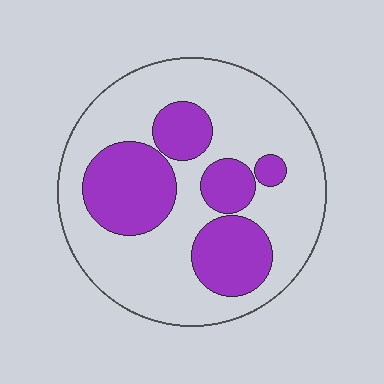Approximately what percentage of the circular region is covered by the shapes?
Approximately 30%.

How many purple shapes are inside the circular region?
5.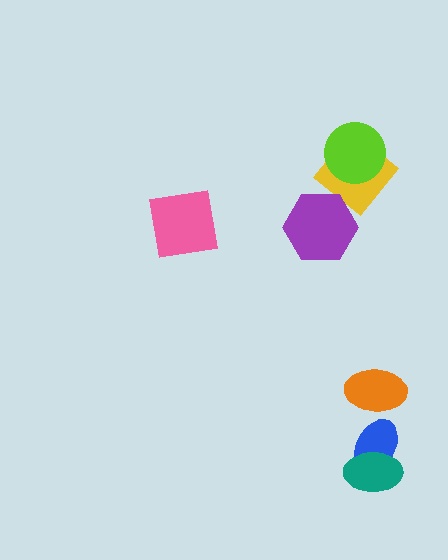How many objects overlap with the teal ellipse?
1 object overlaps with the teal ellipse.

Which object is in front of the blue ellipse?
The teal ellipse is in front of the blue ellipse.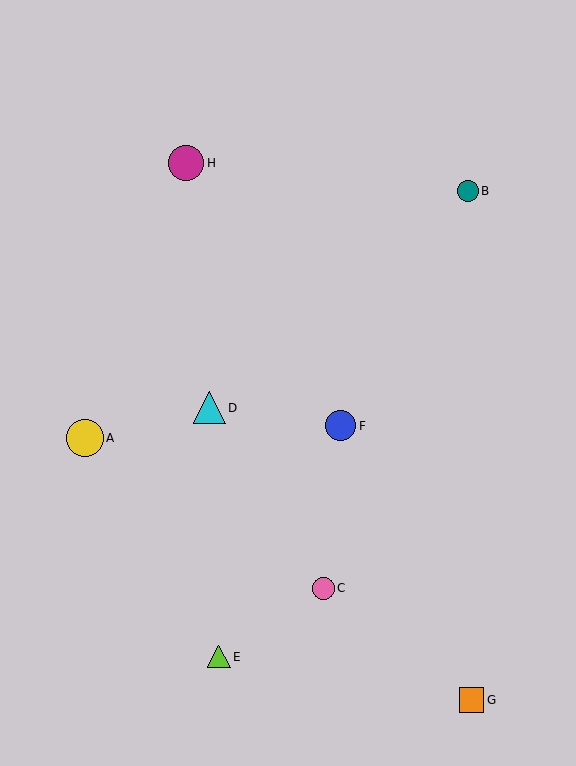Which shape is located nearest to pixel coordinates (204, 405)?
The cyan triangle (labeled D) at (210, 408) is nearest to that location.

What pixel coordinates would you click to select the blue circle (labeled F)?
Click at (341, 426) to select the blue circle F.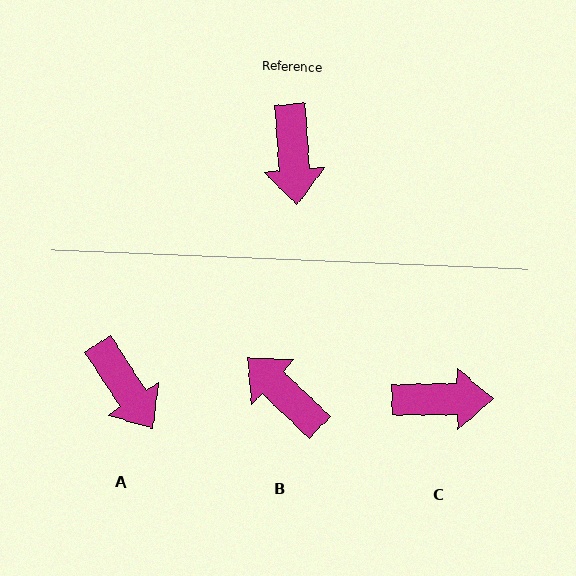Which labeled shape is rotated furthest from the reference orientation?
B, about 138 degrees away.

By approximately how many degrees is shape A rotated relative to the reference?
Approximately 29 degrees counter-clockwise.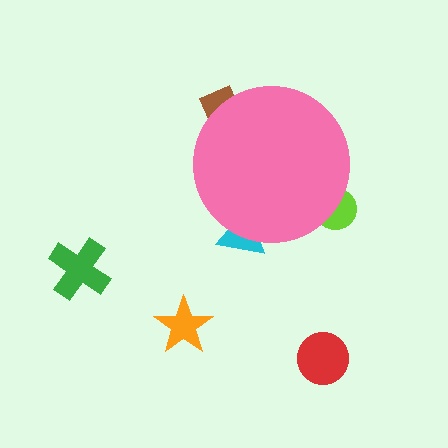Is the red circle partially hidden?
No, the red circle is fully visible.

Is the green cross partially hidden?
No, the green cross is fully visible.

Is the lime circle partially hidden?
Yes, the lime circle is partially hidden behind the pink circle.